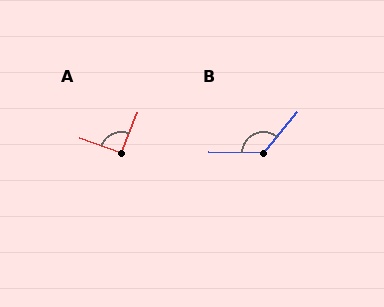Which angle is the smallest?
A, at approximately 92 degrees.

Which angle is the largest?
B, at approximately 129 degrees.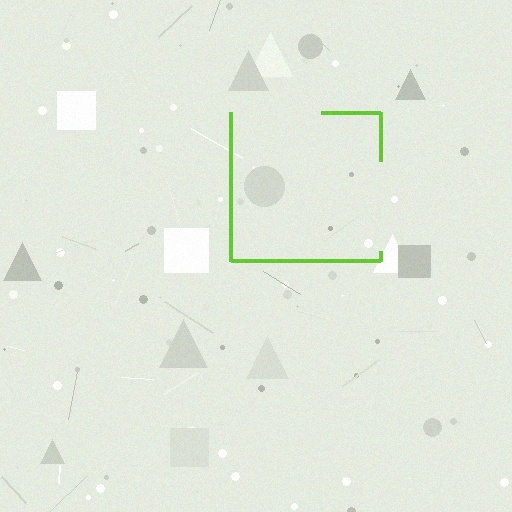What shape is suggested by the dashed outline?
The dashed outline suggests a square.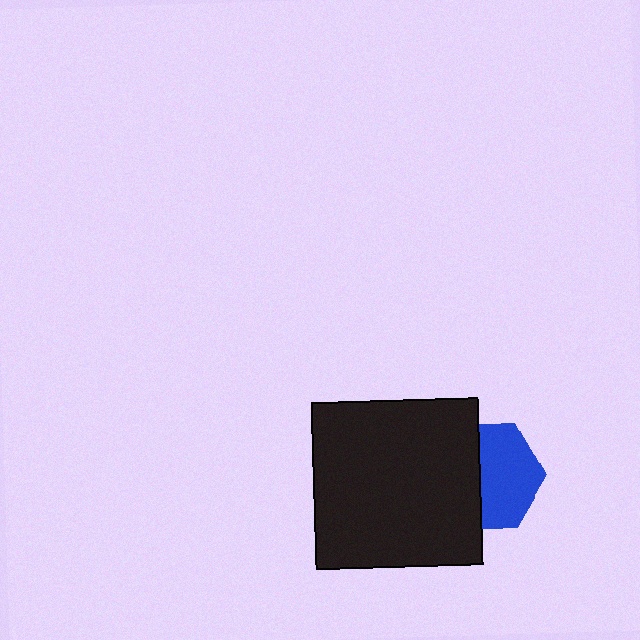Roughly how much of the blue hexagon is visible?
About half of it is visible (roughly 57%).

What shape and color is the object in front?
The object in front is a black square.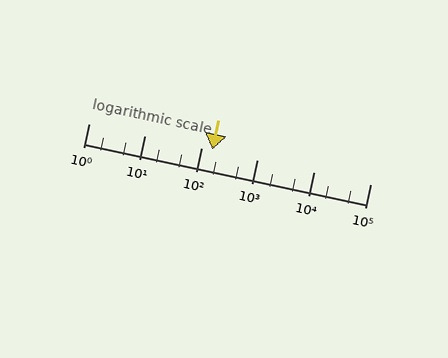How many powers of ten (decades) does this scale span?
The scale spans 5 decades, from 1 to 100000.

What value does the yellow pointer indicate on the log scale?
The pointer indicates approximately 160.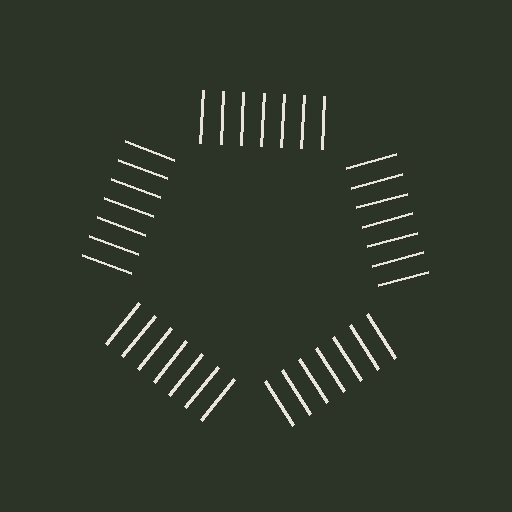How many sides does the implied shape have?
5 sides — the line-ends trace a pentagon.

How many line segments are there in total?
35 — 7 along each of the 5 edges.